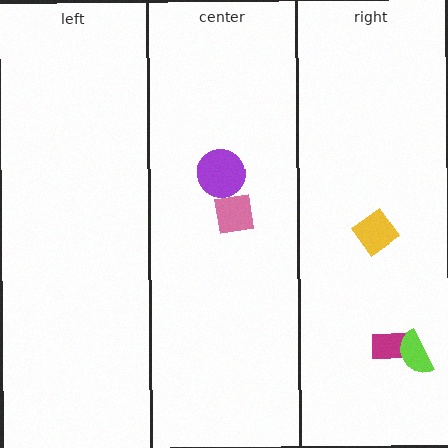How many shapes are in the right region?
3.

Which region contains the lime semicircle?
The right region.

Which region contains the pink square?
The center region.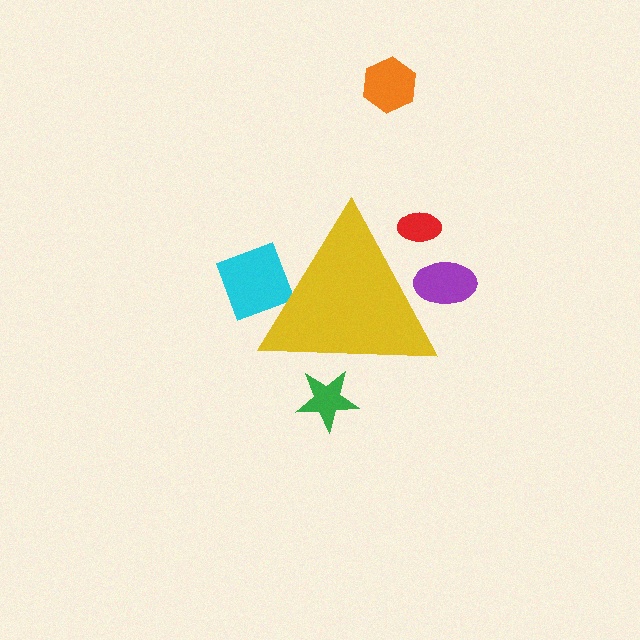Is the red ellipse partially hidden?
Yes, the red ellipse is partially hidden behind the yellow triangle.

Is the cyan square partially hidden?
Yes, the cyan square is partially hidden behind the yellow triangle.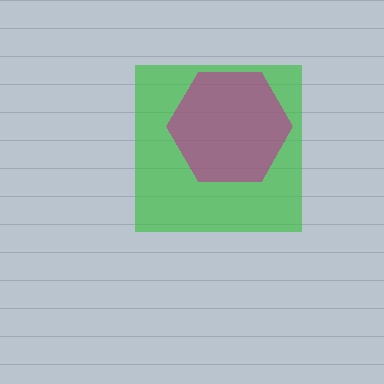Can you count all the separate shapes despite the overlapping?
Yes, there are 2 separate shapes.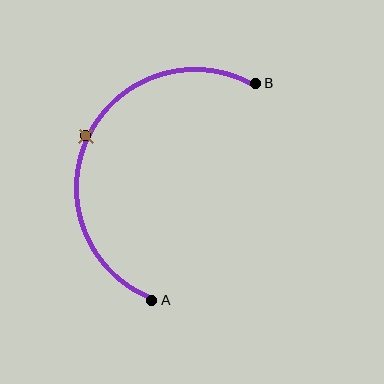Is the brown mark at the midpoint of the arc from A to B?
Yes. The brown mark lies on the arc at equal arc-length from both A and B — it is the arc midpoint.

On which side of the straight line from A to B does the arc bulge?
The arc bulges to the left of the straight line connecting A and B.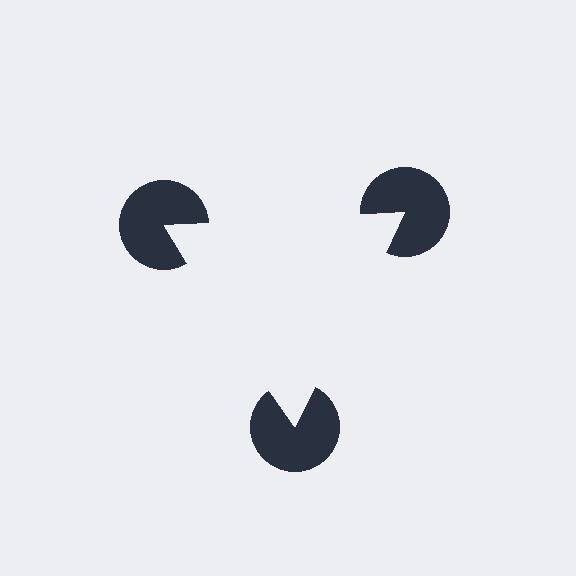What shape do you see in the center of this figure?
An illusory triangle — its edges are inferred from the aligned wedge cuts in the pac-man discs, not physically drawn.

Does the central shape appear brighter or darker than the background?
It typically appears slightly brighter than the background, even though no actual brightness change is drawn.